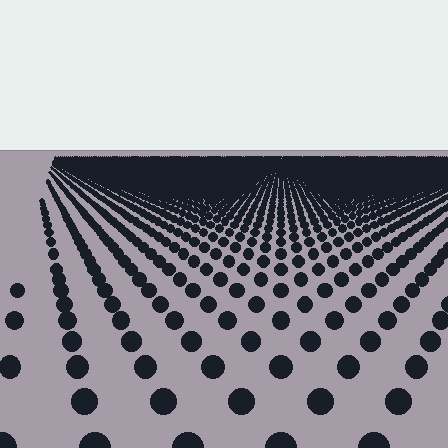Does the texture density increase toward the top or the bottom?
Density increases toward the top.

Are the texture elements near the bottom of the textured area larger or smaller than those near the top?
Larger. Near the bottom, elements are closer to the viewer and appear at a bigger on-screen size.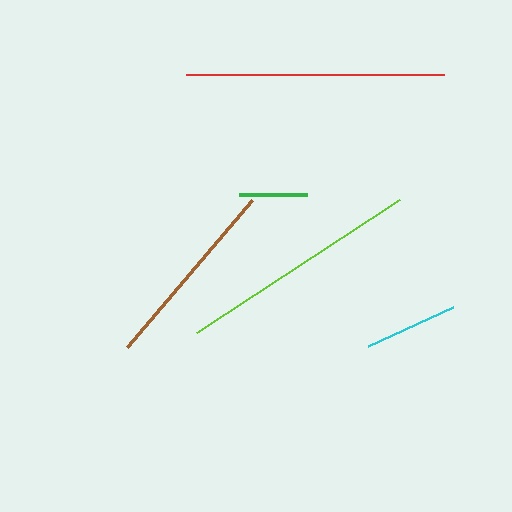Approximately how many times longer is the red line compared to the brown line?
The red line is approximately 1.3 times the length of the brown line.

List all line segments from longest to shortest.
From longest to shortest: red, lime, brown, cyan, green.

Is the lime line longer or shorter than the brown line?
The lime line is longer than the brown line.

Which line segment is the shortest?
The green line is the shortest at approximately 67 pixels.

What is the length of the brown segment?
The brown segment is approximately 193 pixels long.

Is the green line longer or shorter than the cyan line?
The cyan line is longer than the green line.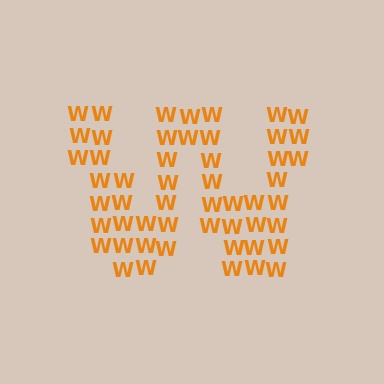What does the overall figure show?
The overall figure shows the letter W.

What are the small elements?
The small elements are letter W's.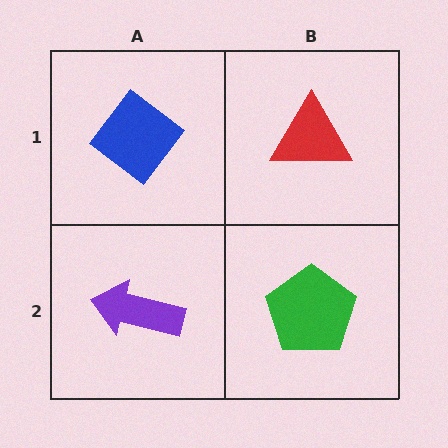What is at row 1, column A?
A blue diamond.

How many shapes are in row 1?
2 shapes.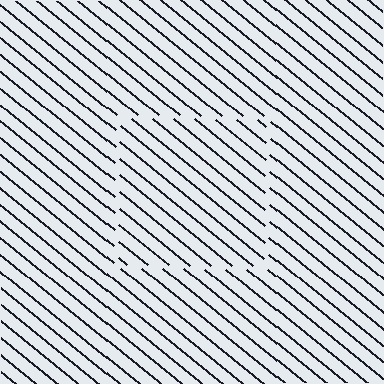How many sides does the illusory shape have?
4 sides — the line-ends trace a square.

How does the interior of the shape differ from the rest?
The interior of the shape contains the same grating, shifted by half a period — the contour is defined by the phase discontinuity where line-ends from the inner and outer gratings abut.